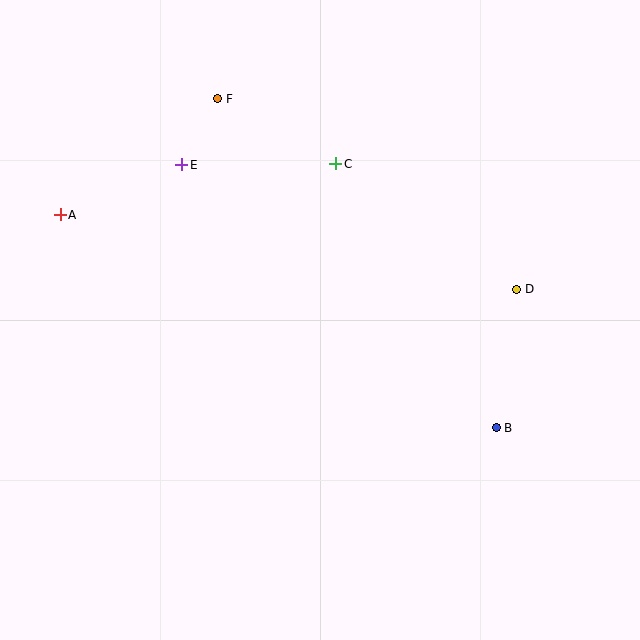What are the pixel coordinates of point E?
Point E is at (182, 165).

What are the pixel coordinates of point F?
Point F is at (218, 99).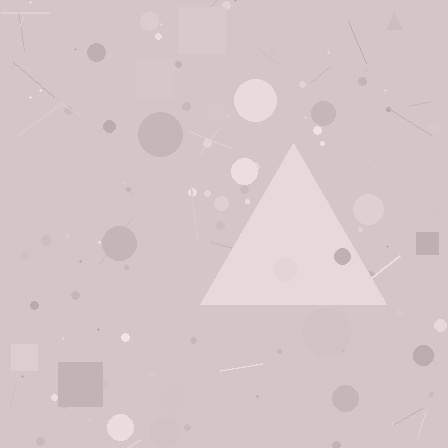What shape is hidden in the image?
A triangle is hidden in the image.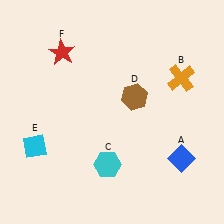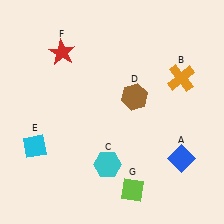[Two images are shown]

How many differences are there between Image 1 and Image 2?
There is 1 difference between the two images.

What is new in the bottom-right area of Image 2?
A lime diamond (G) was added in the bottom-right area of Image 2.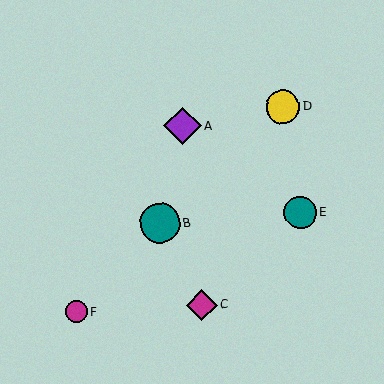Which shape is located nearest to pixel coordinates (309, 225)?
The teal circle (labeled E) at (300, 213) is nearest to that location.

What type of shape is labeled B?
Shape B is a teal circle.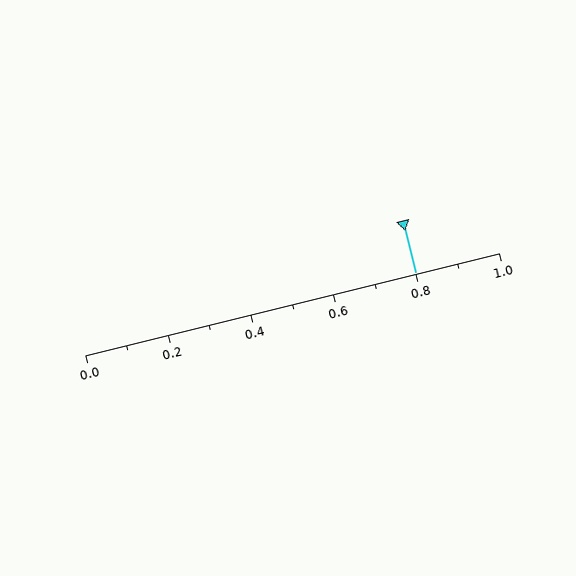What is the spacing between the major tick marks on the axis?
The major ticks are spaced 0.2 apart.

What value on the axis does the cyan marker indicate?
The marker indicates approximately 0.8.